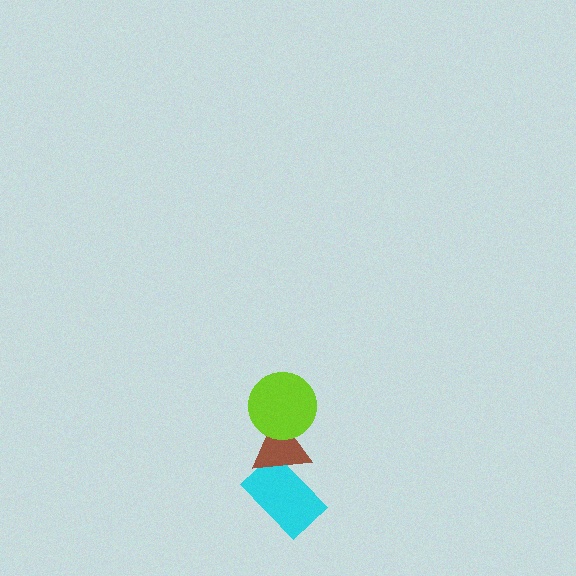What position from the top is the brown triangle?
The brown triangle is 2nd from the top.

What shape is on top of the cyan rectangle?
The brown triangle is on top of the cyan rectangle.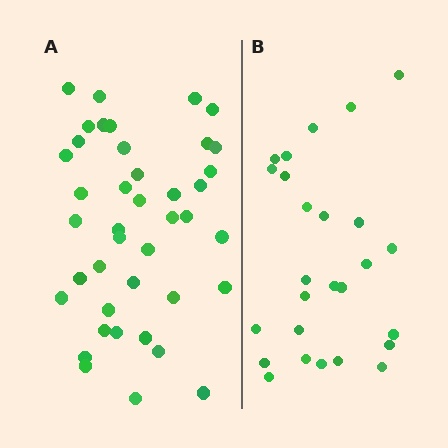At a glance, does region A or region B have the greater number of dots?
Region A (the left region) has more dots.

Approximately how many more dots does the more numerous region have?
Region A has approximately 15 more dots than region B.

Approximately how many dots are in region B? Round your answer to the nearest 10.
About 30 dots. (The exact count is 26, which rounds to 30.)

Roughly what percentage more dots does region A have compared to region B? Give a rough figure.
About 60% more.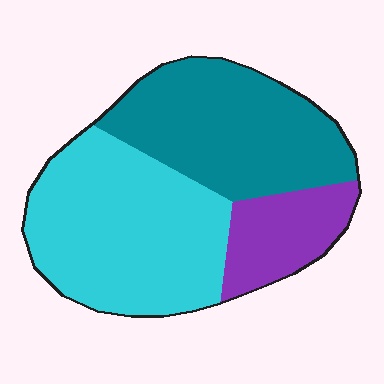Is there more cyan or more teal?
Cyan.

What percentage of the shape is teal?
Teal covers about 40% of the shape.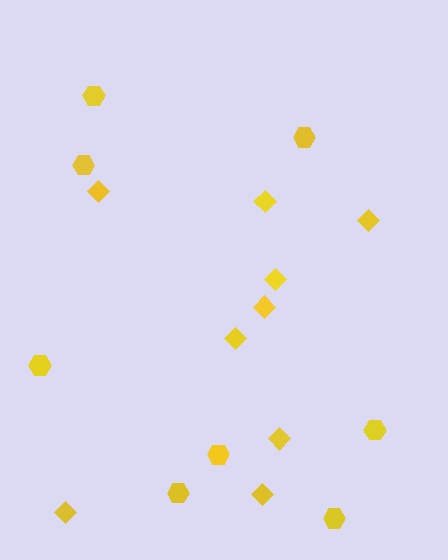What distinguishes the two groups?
There are 2 groups: one group of hexagons (8) and one group of diamonds (9).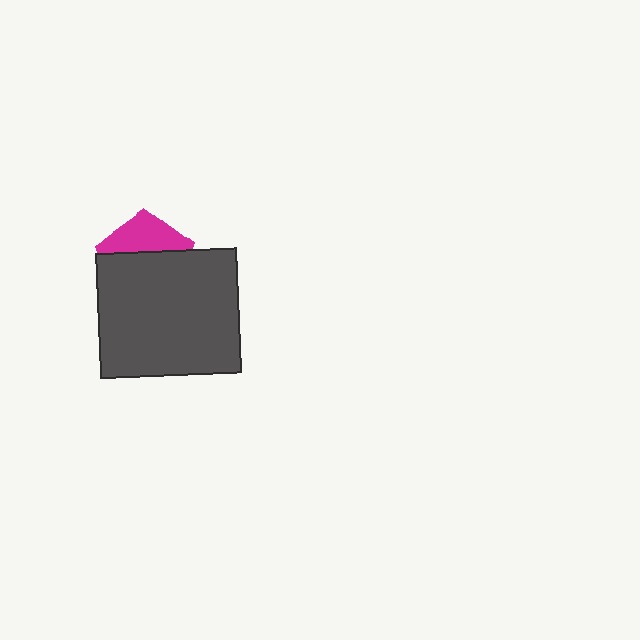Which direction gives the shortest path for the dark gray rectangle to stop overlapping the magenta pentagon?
Moving down gives the shortest separation.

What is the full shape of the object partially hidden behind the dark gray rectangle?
The partially hidden object is a magenta pentagon.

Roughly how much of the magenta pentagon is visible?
A small part of it is visible (roughly 37%).